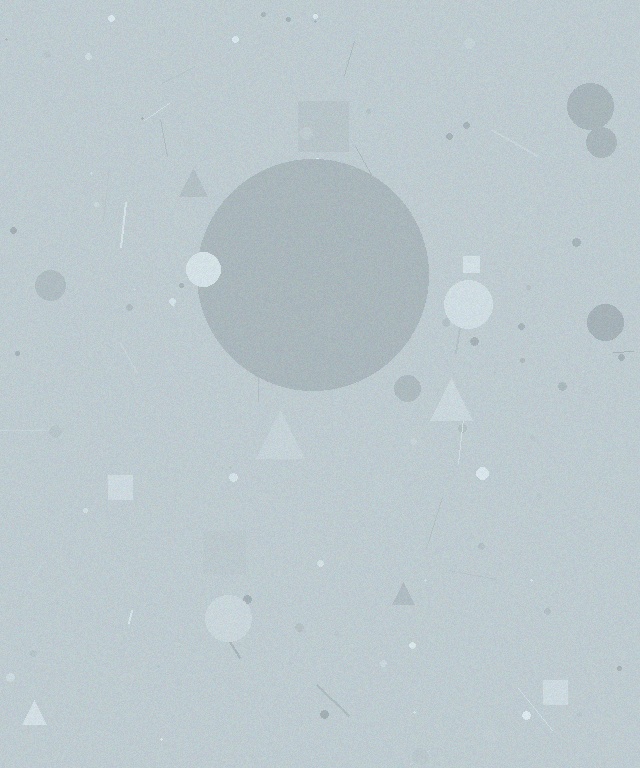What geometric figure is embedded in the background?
A circle is embedded in the background.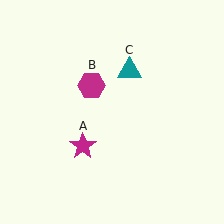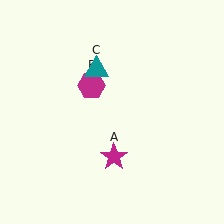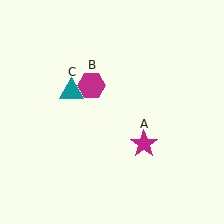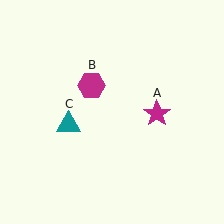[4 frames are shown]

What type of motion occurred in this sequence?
The magenta star (object A), teal triangle (object C) rotated counterclockwise around the center of the scene.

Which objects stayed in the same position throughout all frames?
Magenta hexagon (object B) remained stationary.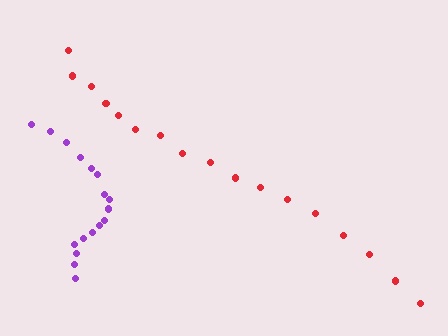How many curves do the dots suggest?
There are 2 distinct paths.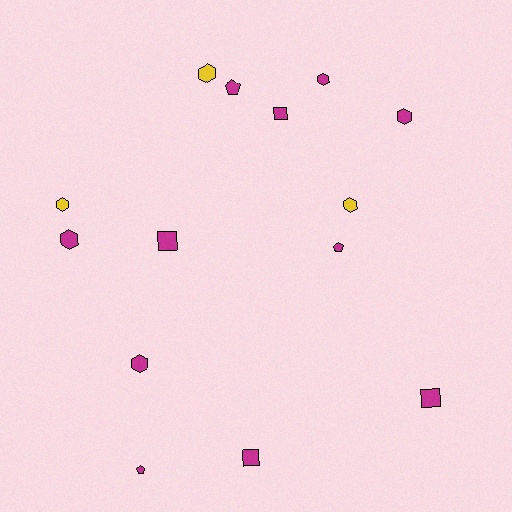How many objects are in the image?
There are 14 objects.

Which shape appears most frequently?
Hexagon, with 7 objects.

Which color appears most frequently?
Magenta, with 11 objects.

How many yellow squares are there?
There are no yellow squares.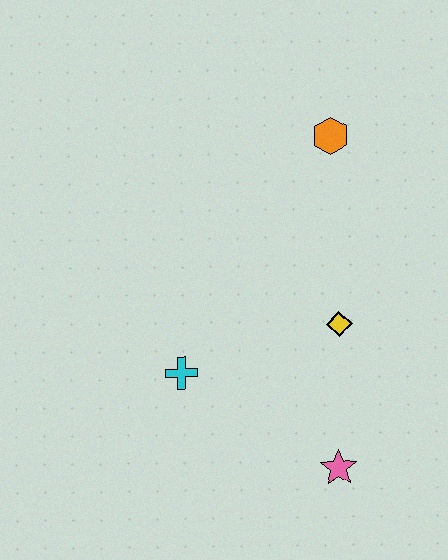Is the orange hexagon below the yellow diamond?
No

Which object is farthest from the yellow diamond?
The orange hexagon is farthest from the yellow diamond.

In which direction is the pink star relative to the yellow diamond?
The pink star is below the yellow diamond.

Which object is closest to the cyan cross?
The yellow diamond is closest to the cyan cross.